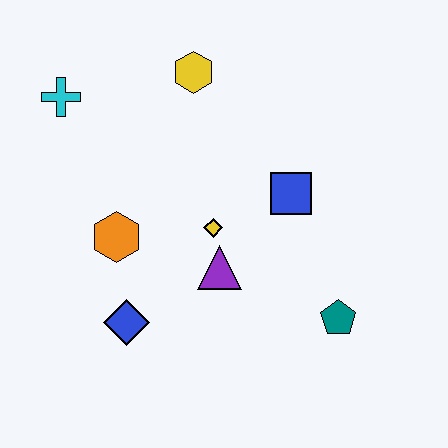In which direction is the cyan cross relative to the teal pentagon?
The cyan cross is to the left of the teal pentagon.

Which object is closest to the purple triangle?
The yellow diamond is closest to the purple triangle.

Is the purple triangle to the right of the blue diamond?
Yes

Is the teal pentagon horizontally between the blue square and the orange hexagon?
No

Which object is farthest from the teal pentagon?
The cyan cross is farthest from the teal pentagon.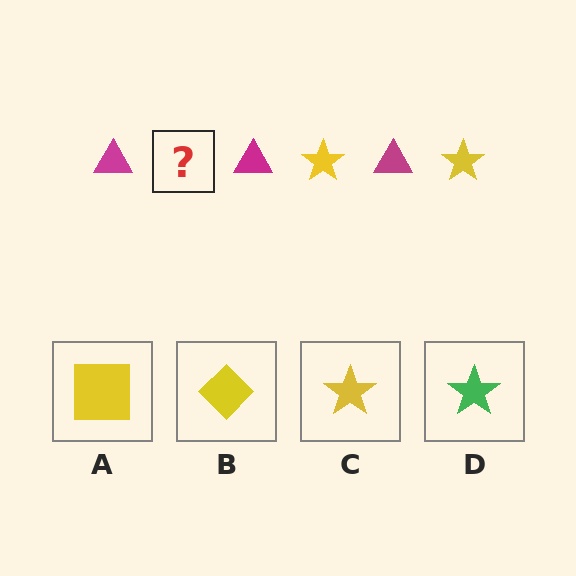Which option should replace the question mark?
Option C.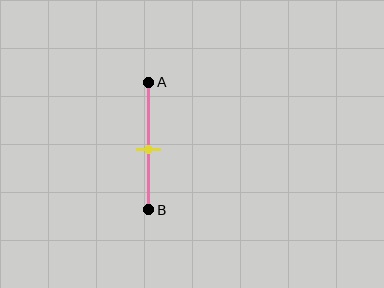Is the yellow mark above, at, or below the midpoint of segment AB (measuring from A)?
The yellow mark is approximately at the midpoint of segment AB.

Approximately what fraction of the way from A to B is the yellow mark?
The yellow mark is approximately 55% of the way from A to B.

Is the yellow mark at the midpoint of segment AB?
Yes, the mark is approximately at the midpoint.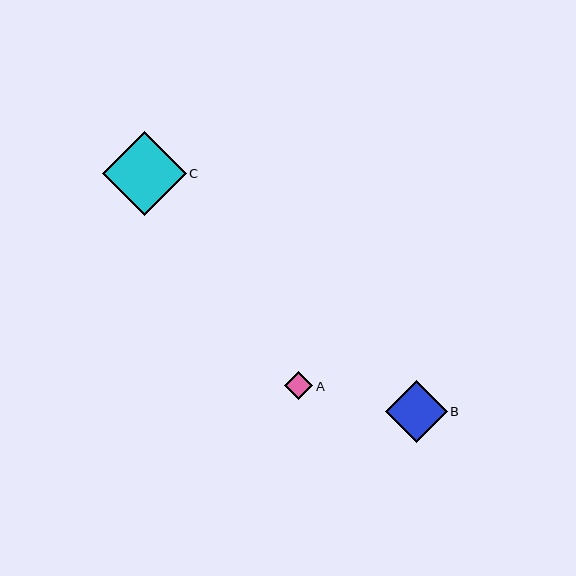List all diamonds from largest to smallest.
From largest to smallest: C, B, A.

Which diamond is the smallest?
Diamond A is the smallest with a size of approximately 28 pixels.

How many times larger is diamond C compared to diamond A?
Diamond C is approximately 3.0 times the size of diamond A.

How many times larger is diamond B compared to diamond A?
Diamond B is approximately 2.2 times the size of diamond A.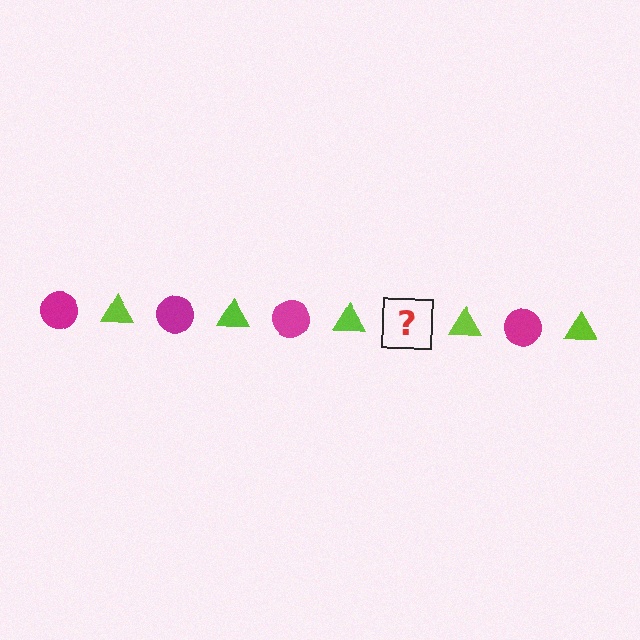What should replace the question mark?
The question mark should be replaced with a magenta circle.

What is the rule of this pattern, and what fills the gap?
The rule is that the pattern alternates between magenta circle and lime triangle. The gap should be filled with a magenta circle.